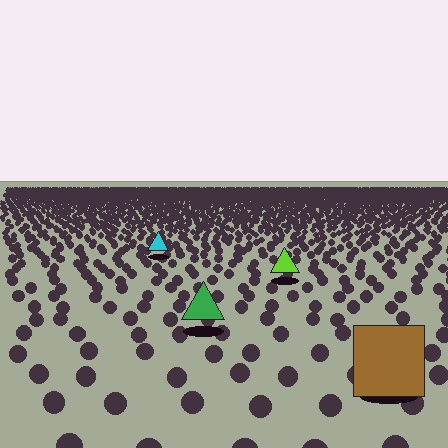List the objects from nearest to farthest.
From nearest to farthest: the brown square, the green triangle, the lime triangle, the cyan triangle.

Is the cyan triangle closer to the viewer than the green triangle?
No. The green triangle is closer — you can tell from the texture gradient: the ground texture is coarser near it.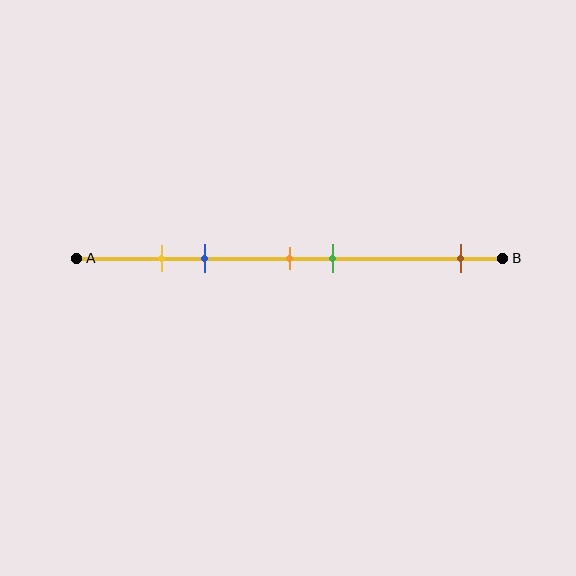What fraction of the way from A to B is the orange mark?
The orange mark is approximately 50% (0.5) of the way from A to B.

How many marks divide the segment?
There are 5 marks dividing the segment.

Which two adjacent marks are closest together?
The yellow and blue marks are the closest adjacent pair.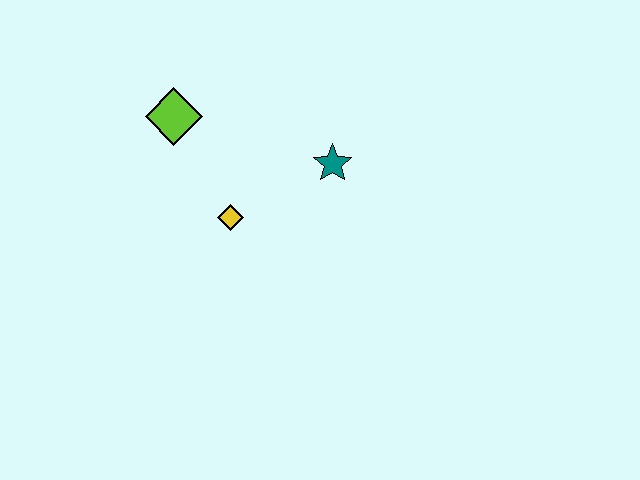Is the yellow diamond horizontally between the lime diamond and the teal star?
Yes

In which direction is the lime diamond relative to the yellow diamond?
The lime diamond is above the yellow diamond.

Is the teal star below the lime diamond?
Yes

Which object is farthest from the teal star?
The lime diamond is farthest from the teal star.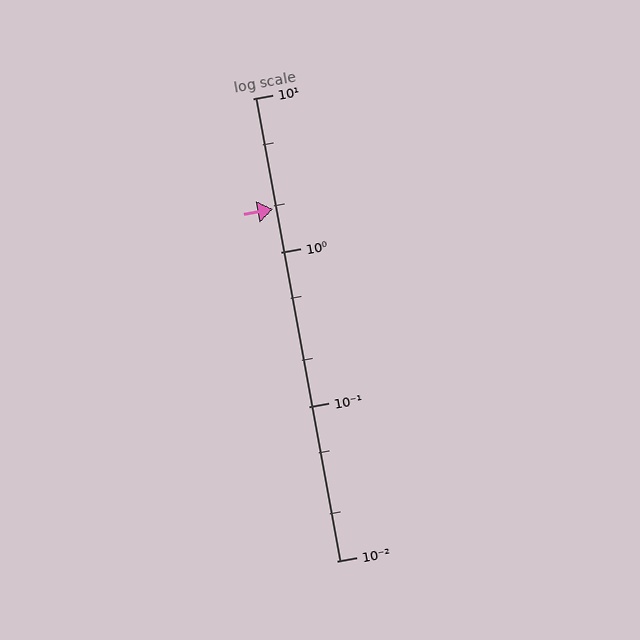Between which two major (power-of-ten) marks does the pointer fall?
The pointer is between 1 and 10.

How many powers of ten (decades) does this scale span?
The scale spans 3 decades, from 0.01 to 10.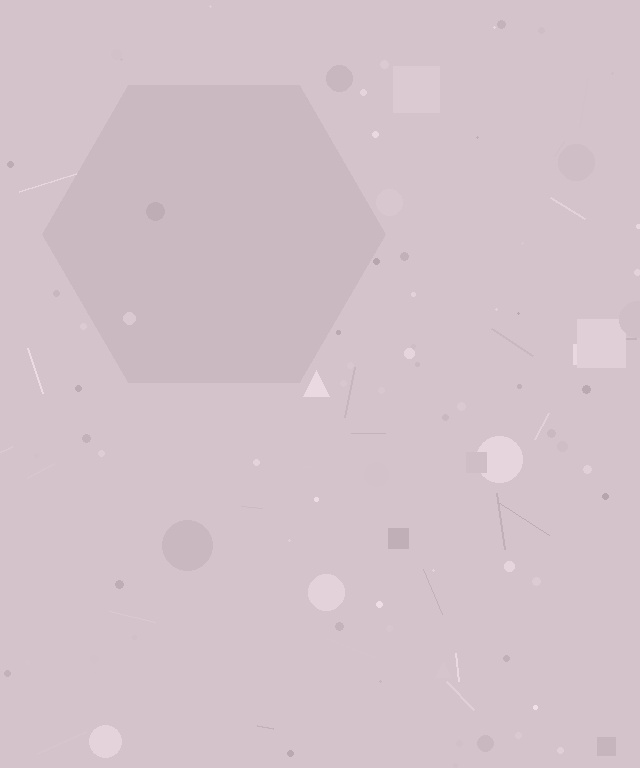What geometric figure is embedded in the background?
A hexagon is embedded in the background.